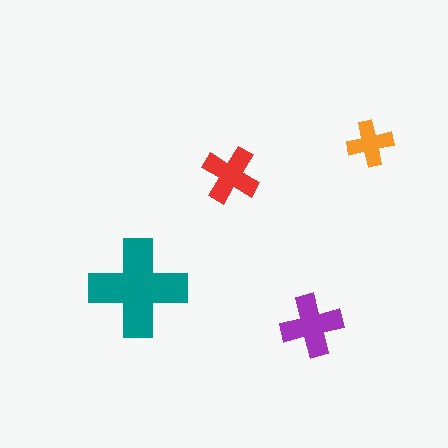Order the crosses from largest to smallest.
the teal one, the purple one, the red one, the orange one.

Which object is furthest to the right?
The orange cross is rightmost.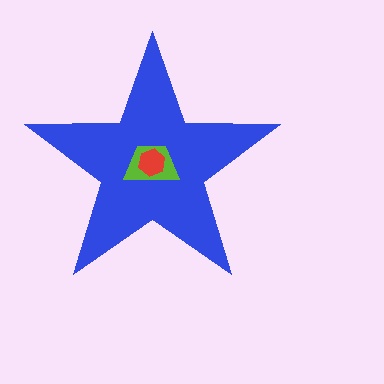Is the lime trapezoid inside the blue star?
Yes.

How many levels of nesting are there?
3.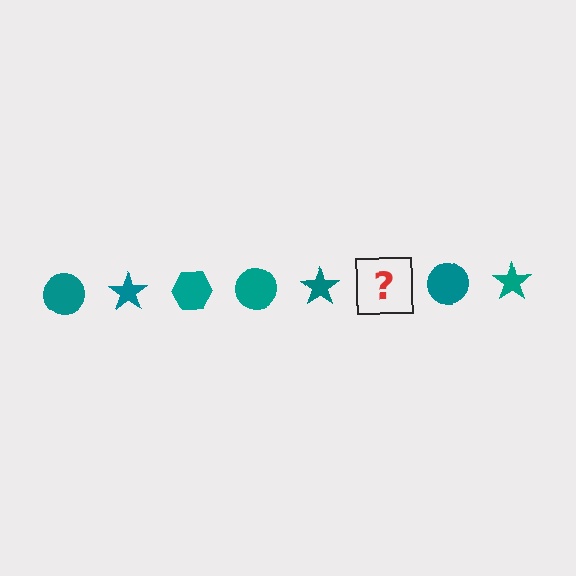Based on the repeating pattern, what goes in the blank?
The blank should be a teal hexagon.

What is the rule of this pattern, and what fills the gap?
The rule is that the pattern cycles through circle, star, hexagon shapes in teal. The gap should be filled with a teal hexagon.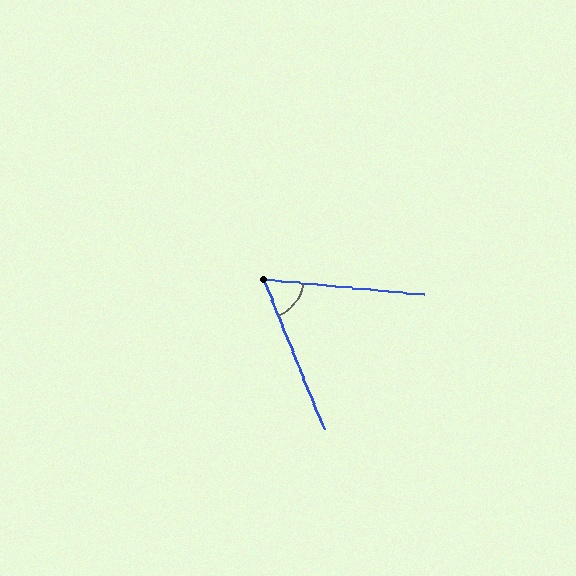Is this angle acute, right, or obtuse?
It is acute.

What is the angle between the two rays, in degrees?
Approximately 63 degrees.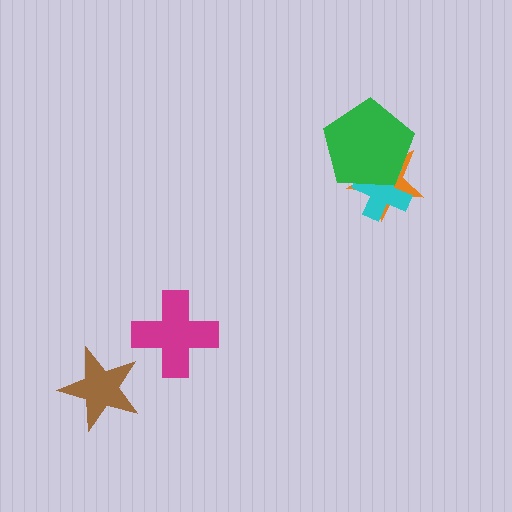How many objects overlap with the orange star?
2 objects overlap with the orange star.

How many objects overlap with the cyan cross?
2 objects overlap with the cyan cross.